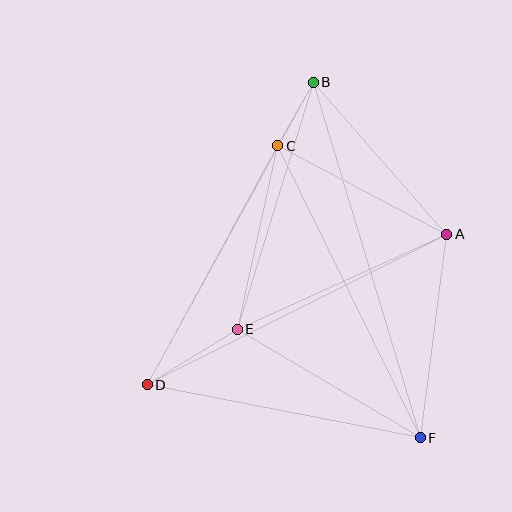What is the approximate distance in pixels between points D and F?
The distance between D and F is approximately 278 pixels.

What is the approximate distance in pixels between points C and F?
The distance between C and F is approximately 325 pixels.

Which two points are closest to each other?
Points B and C are closest to each other.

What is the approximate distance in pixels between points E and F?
The distance between E and F is approximately 213 pixels.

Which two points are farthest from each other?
Points B and F are farthest from each other.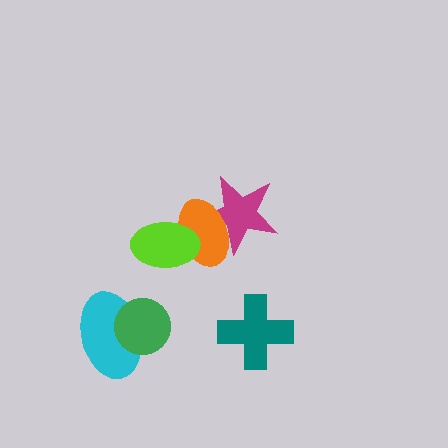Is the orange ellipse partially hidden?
Yes, it is partially covered by another shape.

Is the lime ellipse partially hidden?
No, no other shape covers it.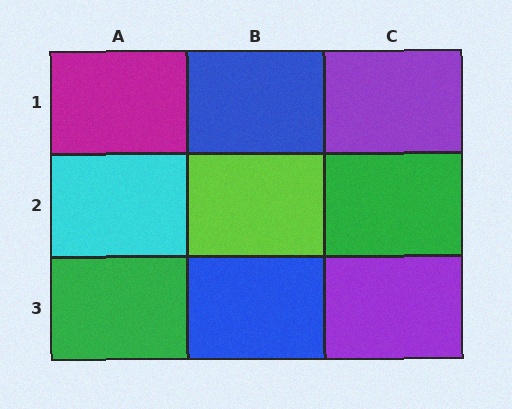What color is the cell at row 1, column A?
Magenta.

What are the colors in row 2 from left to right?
Cyan, lime, green.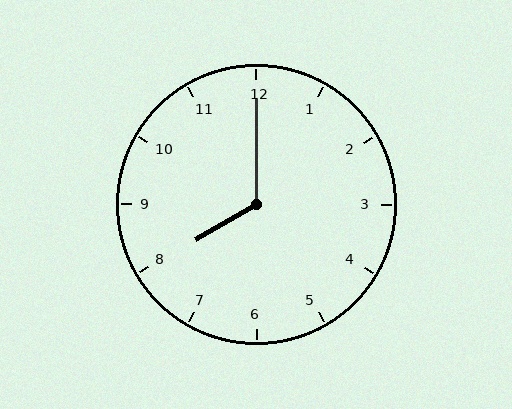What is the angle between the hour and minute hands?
Approximately 120 degrees.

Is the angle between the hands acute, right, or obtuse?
It is obtuse.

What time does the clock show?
8:00.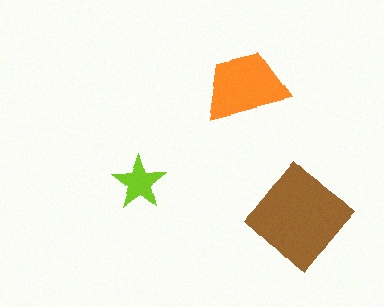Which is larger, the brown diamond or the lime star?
The brown diamond.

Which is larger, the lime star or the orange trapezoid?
The orange trapezoid.